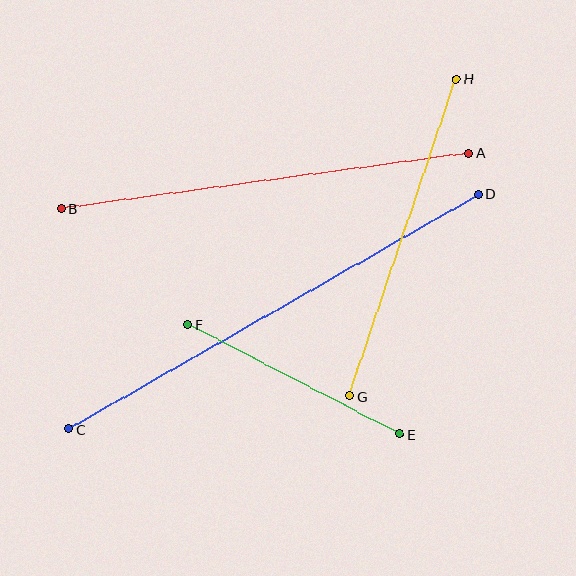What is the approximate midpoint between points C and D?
The midpoint is at approximately (273, 312) pixels.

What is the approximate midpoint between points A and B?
The midpoint is at approximately (265, 181) pixels.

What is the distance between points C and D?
The distance is approximately 472 pixels.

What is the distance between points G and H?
The distance is approximately 334 pixels.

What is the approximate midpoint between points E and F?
The midpoint is at approximately (294, 379) pixels.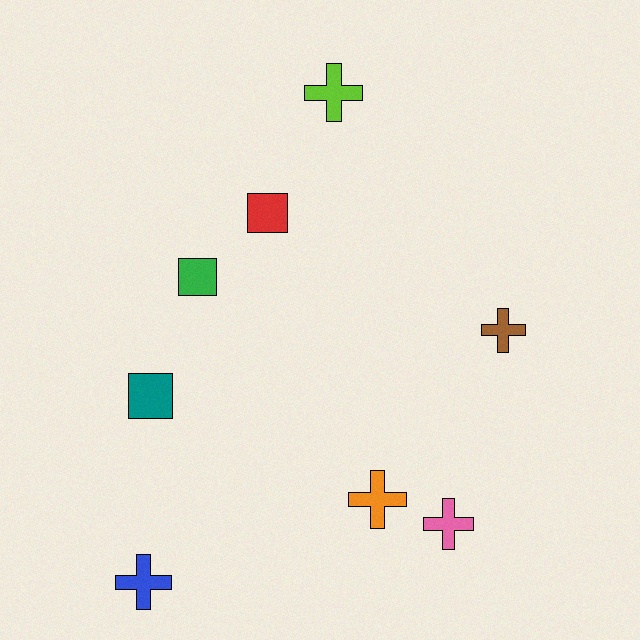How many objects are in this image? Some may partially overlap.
There are 8 objects.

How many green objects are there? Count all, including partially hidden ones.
There is 1 green object.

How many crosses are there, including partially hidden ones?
There are 5 crosses.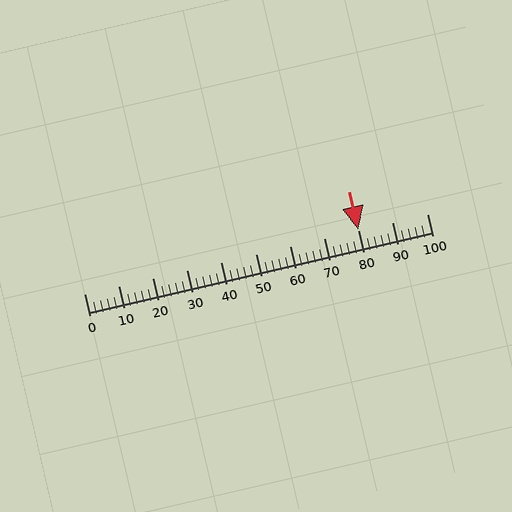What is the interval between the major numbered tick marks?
The major tick marks are spaced 10 units apart.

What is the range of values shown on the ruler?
The ruler shows values from 0 to 100.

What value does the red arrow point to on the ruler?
The red arrow points to approximately 80.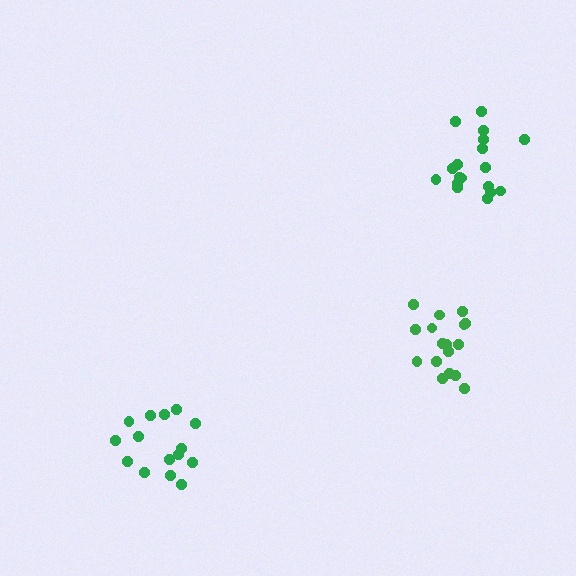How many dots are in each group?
Group 1: 17 dots, Group 2: 15 dots, Group 3: 18 dots (50 total).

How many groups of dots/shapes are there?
There are 3 groups.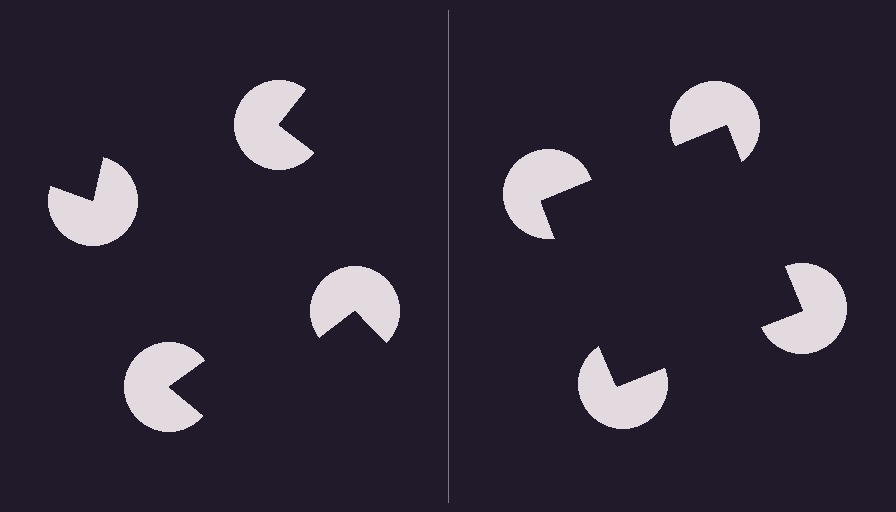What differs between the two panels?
The pac-man discs are positioned identically on both sides; only the wedge orientations differ. On the right they align to a square; on the left they are misaligned.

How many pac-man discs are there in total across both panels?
8 — 4 on each side.